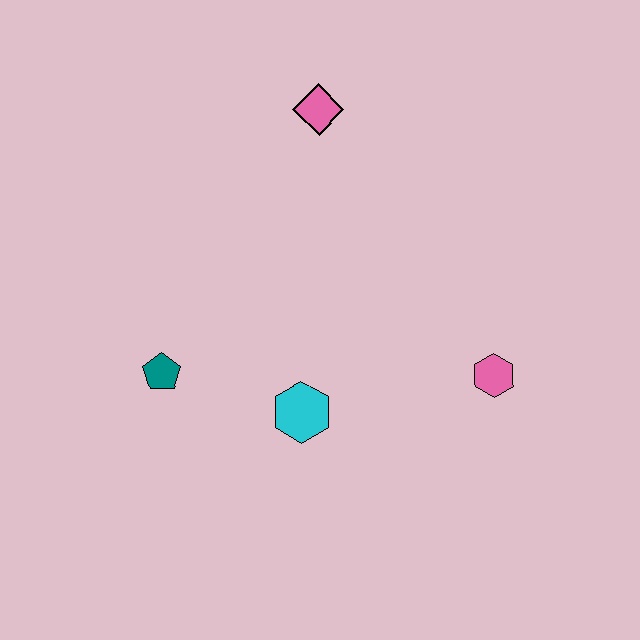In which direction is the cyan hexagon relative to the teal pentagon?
The cyan hexagon is to the right of the teal pentagon.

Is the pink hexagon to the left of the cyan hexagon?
No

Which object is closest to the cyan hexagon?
The teal pentagon is closest to the cyan hexagon.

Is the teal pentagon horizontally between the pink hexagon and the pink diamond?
No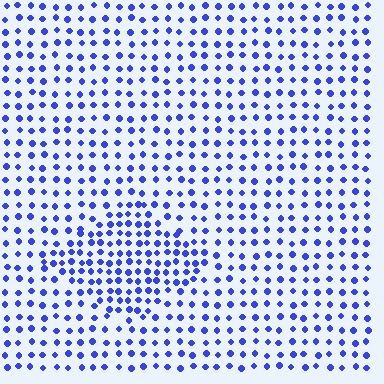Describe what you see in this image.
The image contains small blue elements arranged at two different densities. A diamond-shaped region is visible where the elements are more densely packed than the surrounding area.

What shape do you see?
I see a diamond.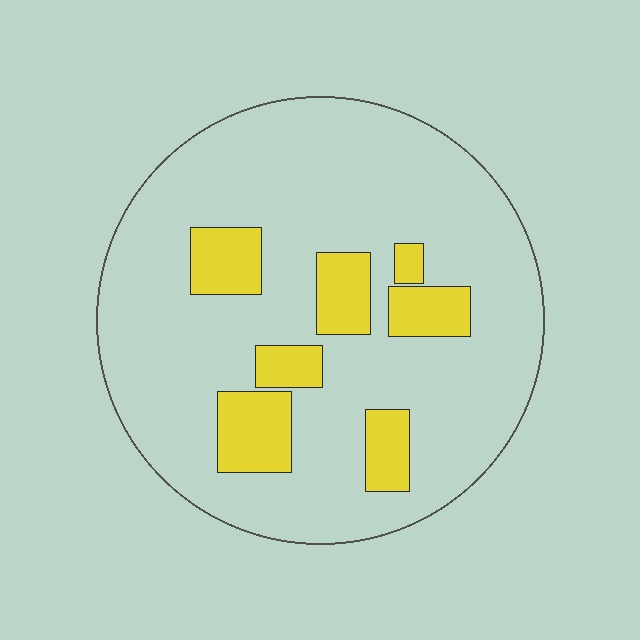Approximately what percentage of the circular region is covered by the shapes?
Approximately 20%.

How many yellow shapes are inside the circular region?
7.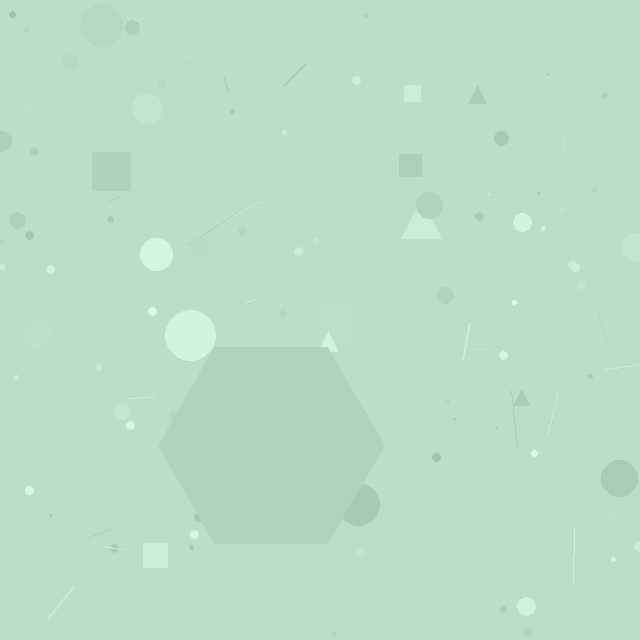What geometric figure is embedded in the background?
A hexagon is embedded in the background.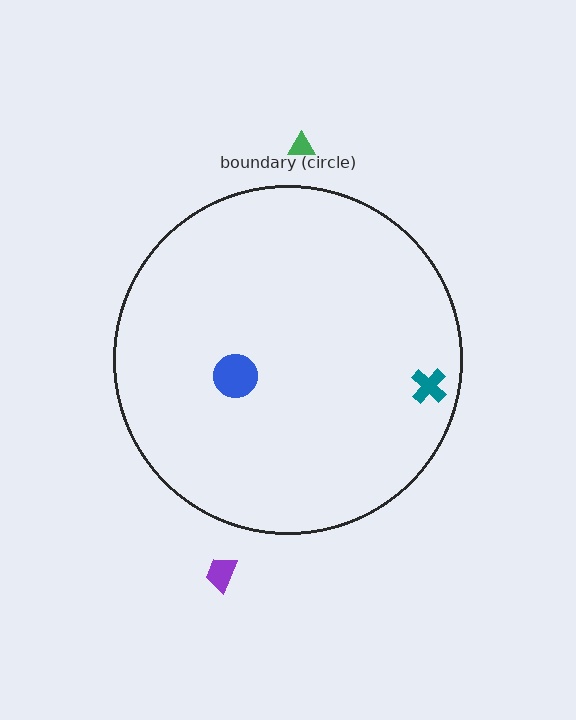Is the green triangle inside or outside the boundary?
Outside.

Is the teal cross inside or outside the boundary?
Inside.